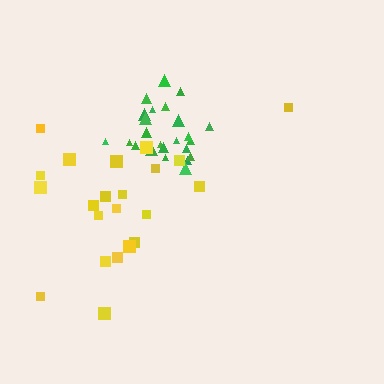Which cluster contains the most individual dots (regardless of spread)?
Green (25).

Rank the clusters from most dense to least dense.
green, yellow.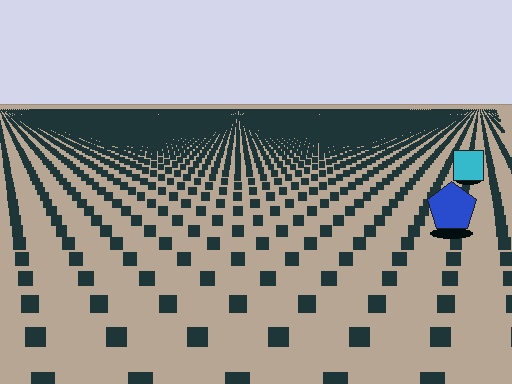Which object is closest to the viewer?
The blue pentagon is closest. The texture marks near it are larger and more spread out.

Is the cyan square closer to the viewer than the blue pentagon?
No. The blue pentagon is closer — you can tell from the texture gradient: the ground texture is coarser near it.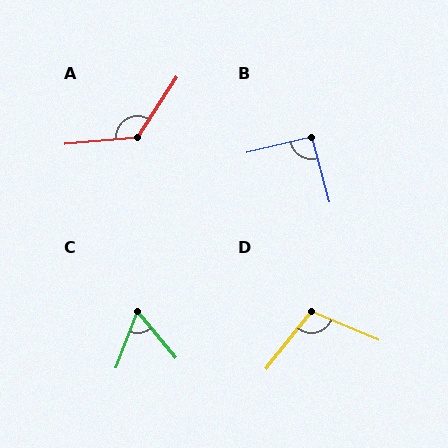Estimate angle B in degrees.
Approximately 92 degrees.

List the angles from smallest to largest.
C (61°), B (92°), D (106°), A (128°).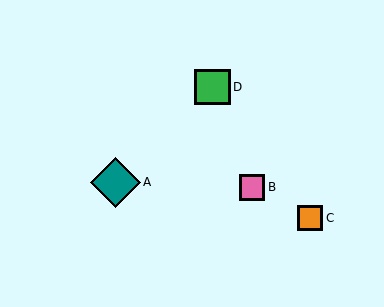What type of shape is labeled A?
Shape A is a teal diamond.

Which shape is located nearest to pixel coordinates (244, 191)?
The pink square (labeled B) at (252, 187) is nearest to that location.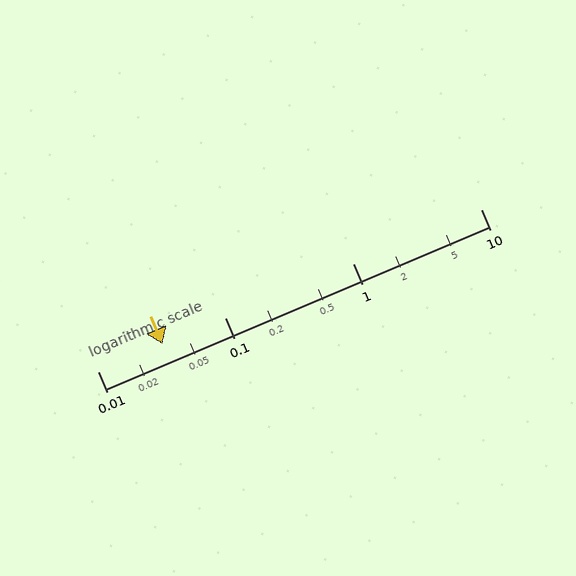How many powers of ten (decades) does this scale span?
The scale spans 3 decades, from 0.01 to 10.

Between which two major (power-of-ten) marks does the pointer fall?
The pointer is between 0.01 and 0.1.